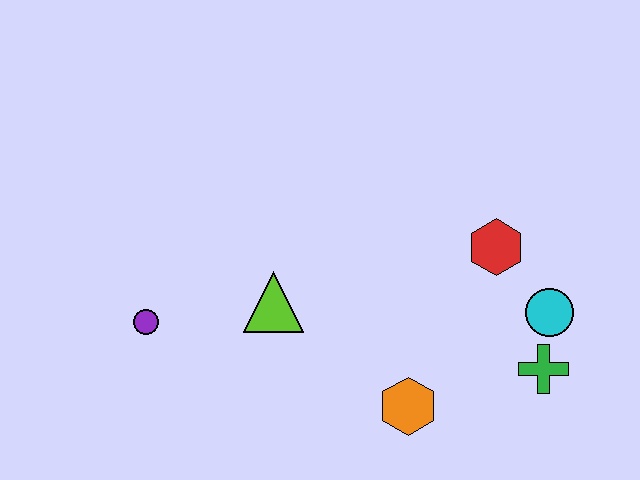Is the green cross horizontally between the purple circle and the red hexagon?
No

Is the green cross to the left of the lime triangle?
No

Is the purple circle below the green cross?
No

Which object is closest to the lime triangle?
The purple circle is closest to the lime triangle.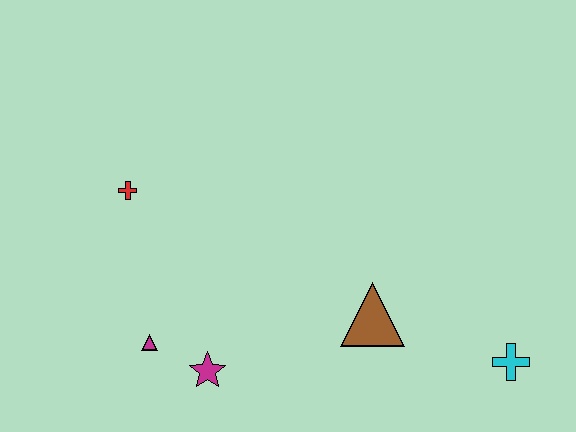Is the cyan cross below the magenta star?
No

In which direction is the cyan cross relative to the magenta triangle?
The cyan cross is to the right of the magenta triangle.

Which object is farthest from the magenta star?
The cyan cross is farthest from the magenta star.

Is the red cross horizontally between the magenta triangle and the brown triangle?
No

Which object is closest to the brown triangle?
The cyan cross is closest to the brown triangle.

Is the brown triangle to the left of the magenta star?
No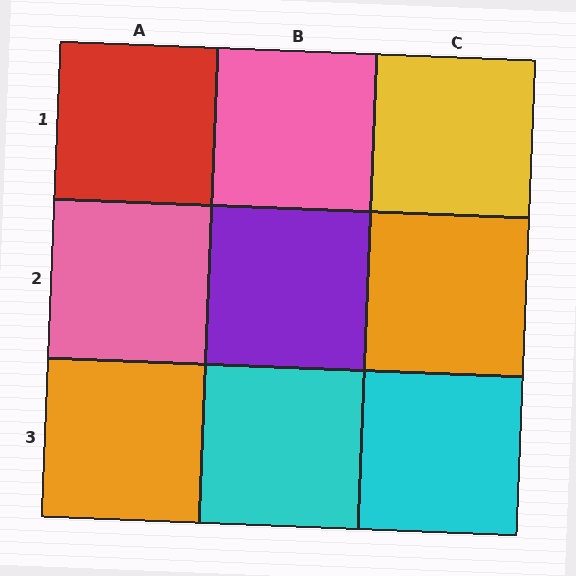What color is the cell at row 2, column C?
Orange.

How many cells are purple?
1 cell is purple.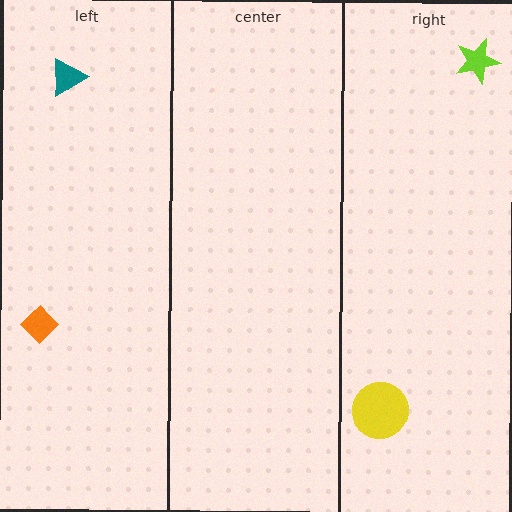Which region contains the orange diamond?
The left region.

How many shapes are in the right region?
2.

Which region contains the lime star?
The right region.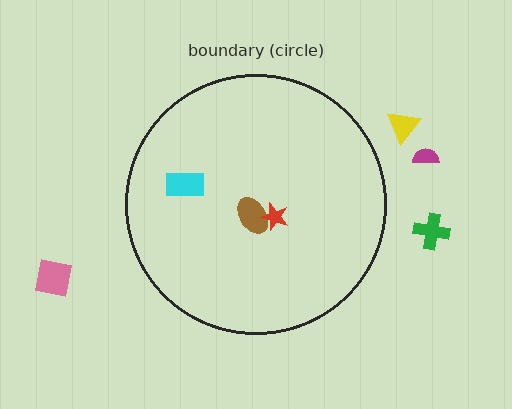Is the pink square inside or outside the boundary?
Outside.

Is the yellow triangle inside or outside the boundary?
Outside.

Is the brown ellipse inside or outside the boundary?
Inside.